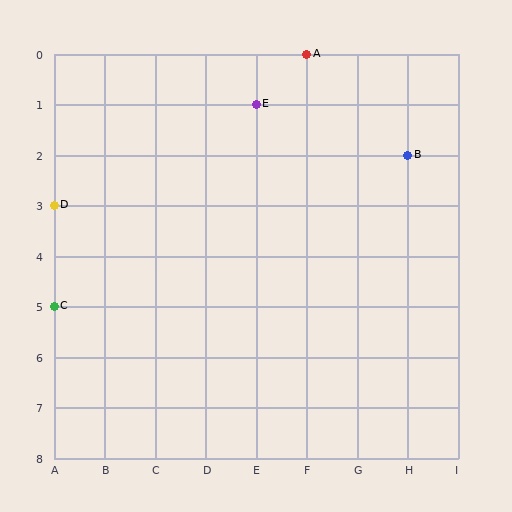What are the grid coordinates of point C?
Point C is at grid coordinates (A, 5).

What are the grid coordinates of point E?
Point E is at grid coordinates (E, 1).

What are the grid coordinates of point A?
Point A is at grid coordinates (F, 0).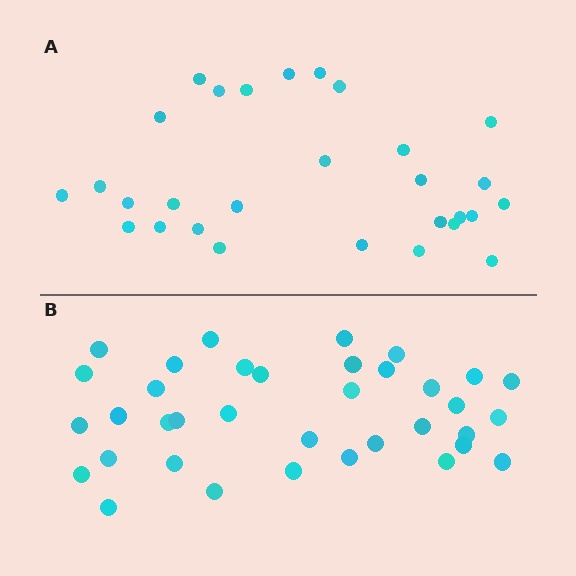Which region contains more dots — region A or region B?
Region B (the bottom region) has more dots.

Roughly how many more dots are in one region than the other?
Region B has roughly 8 or so more dots than region A.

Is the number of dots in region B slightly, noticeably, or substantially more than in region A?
Region B has only slightly more — the two regions are fairly close. The ratio is roughly 1.2 to 1.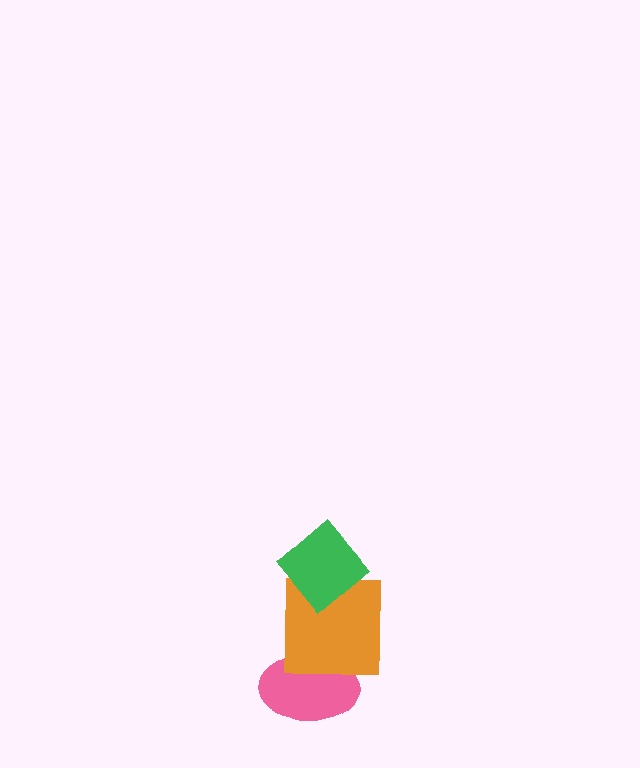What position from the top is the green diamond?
The green diamond is 1st from the top.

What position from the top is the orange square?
The orange square is 2nd from the top.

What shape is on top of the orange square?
The green diamond is on top of the orange square.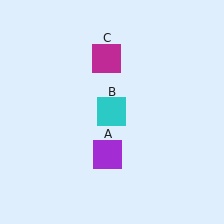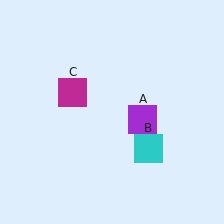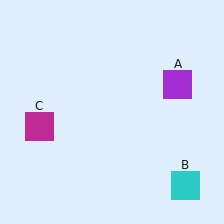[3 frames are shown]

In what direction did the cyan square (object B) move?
The cyan square (object B) moved down and to the right.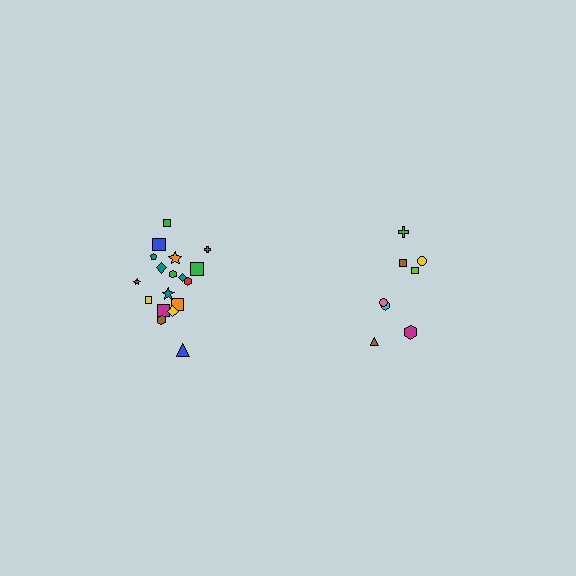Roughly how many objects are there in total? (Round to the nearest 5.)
Roughly 25 objects in total.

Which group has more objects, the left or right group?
The left group.